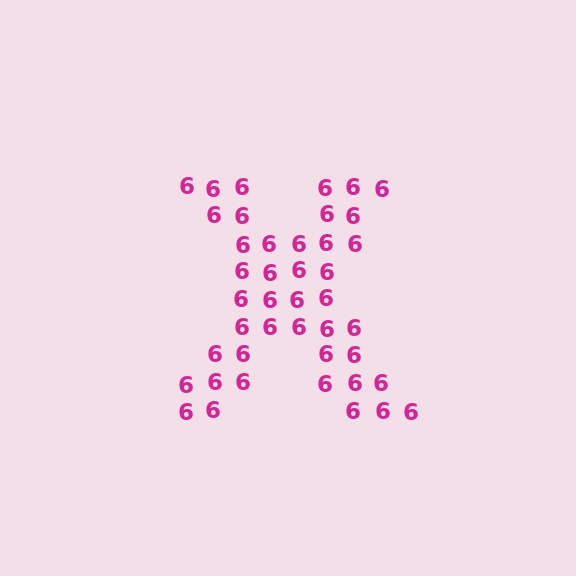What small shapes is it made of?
It is made of small digit 6's.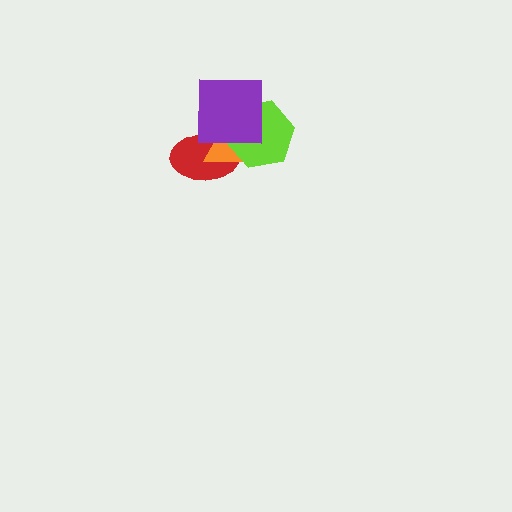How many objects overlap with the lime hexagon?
3 objects overlap with the lime hexagon.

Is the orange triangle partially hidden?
Yes, it is partially covered by another shape.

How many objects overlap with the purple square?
3 objects overlap with the purple square.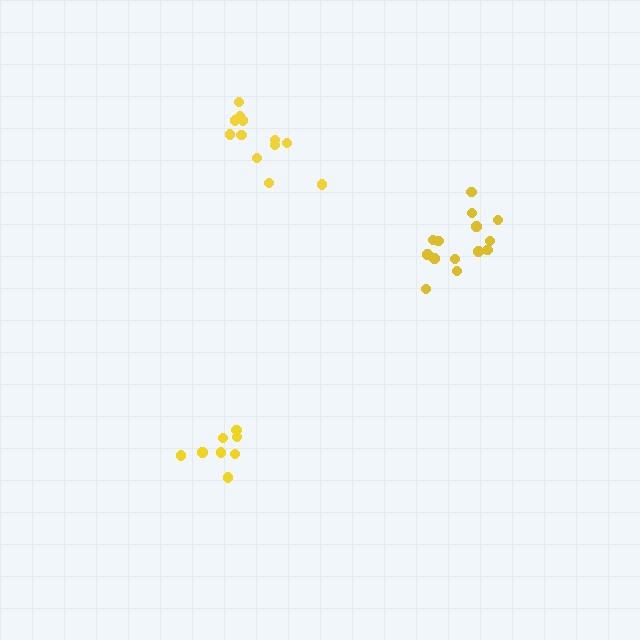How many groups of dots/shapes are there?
There are 3 groups.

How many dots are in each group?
Group 1: 14 dots, Group 2: 12 dots, Group 3: 8 dots (34 total).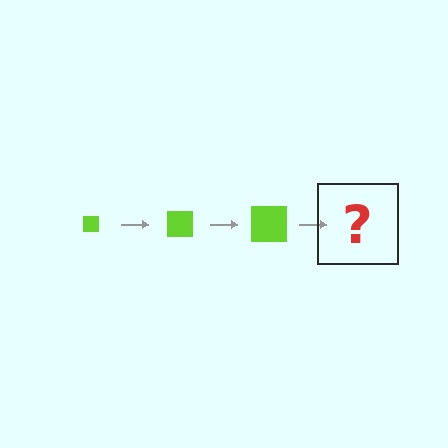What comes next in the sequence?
The next element should be a lime square, larger than the previous one.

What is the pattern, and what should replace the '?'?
The pattern is that the square gets progressively larger each step. The '?' should be a lime square, larger than the previous one.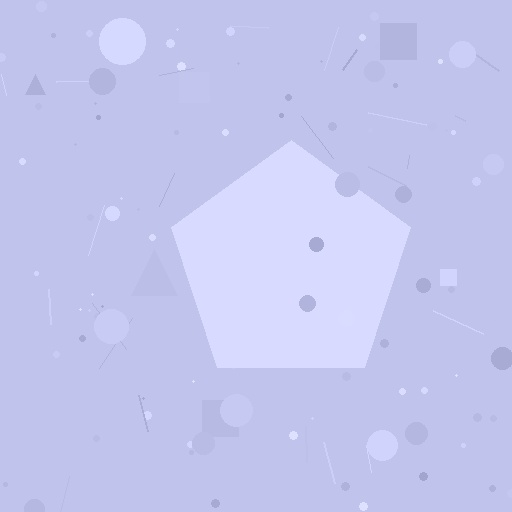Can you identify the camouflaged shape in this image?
The camouflaged shape is a pentagon.